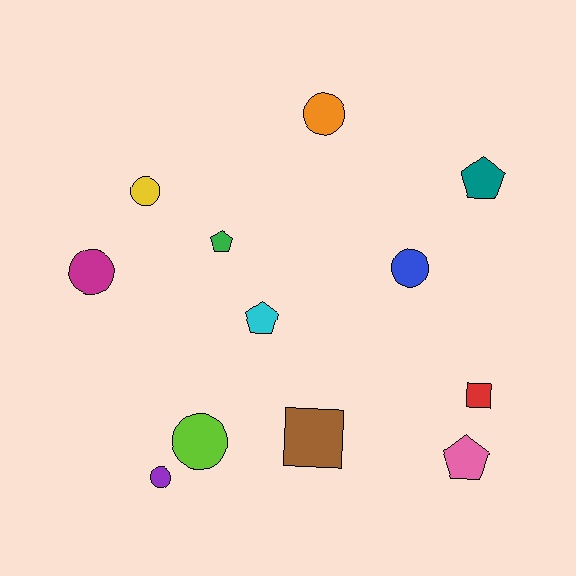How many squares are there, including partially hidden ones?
There are 2 squares.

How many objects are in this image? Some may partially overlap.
There are 12 objects.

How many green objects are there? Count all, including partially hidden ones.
There is 1 green object.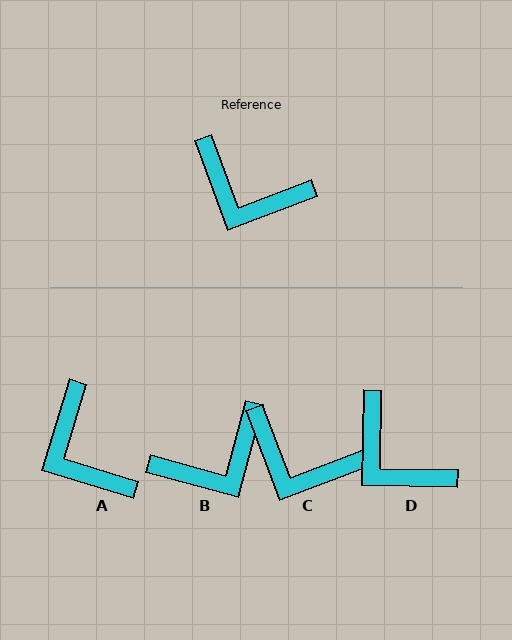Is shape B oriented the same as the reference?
No, it is off by about 54 degrees.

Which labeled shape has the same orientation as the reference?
C.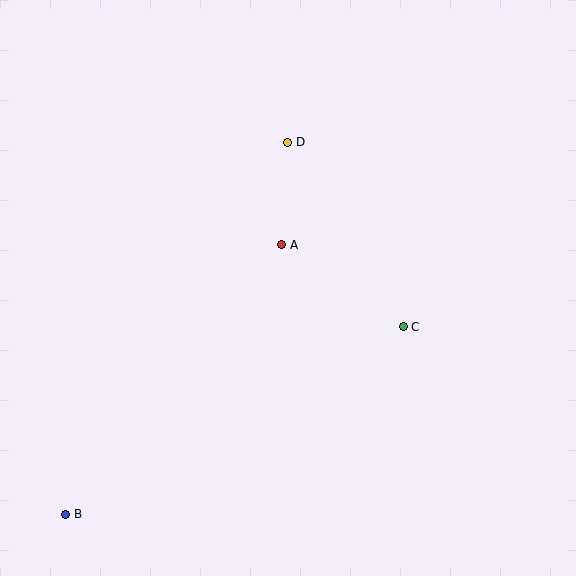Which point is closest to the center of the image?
Point A at (282, 245) is closest to the center.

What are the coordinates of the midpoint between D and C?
The midpoint between D and C is at (346, 235).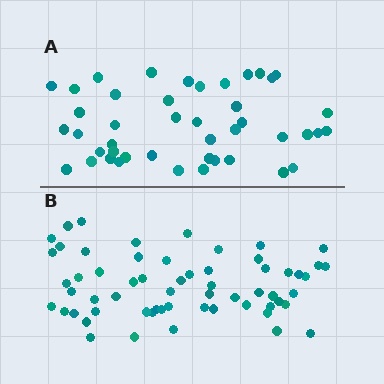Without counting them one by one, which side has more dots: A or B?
Region B (the bottom region) has more dots.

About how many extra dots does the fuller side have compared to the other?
Region B has approximately 15 more dots than region A.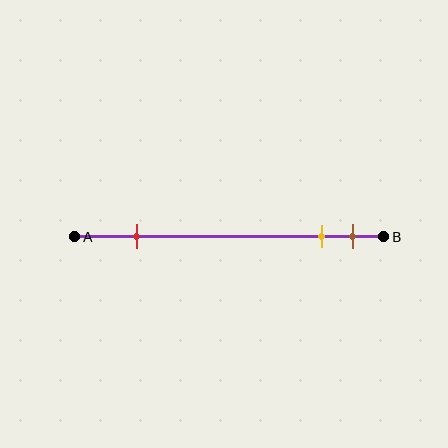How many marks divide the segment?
There are 3 marks dividing the segment.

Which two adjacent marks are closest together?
The yellow and brown marks are the closest adjacent pair.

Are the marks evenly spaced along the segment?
No, the marks are not evenly spaced.